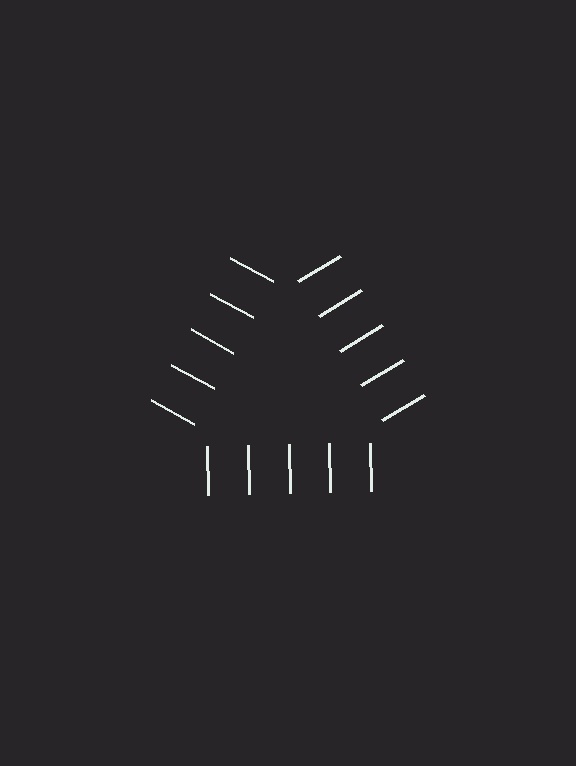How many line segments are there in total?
15 — 5 along each of the 3 edges.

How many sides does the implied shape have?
3 sides — the line-ends trace a triangle.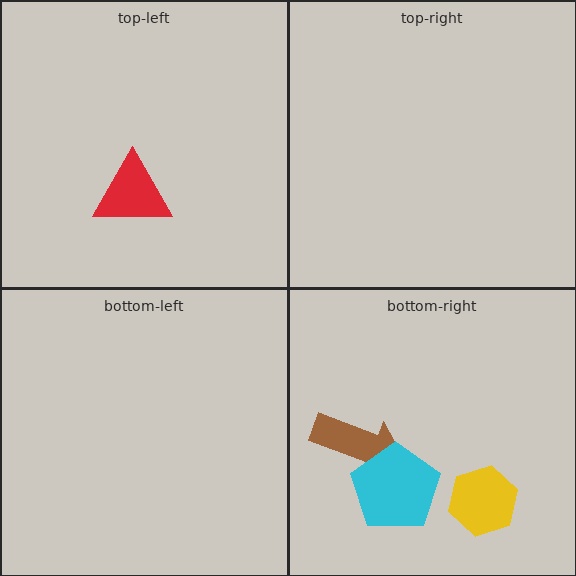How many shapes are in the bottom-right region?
3.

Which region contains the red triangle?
The top-left region.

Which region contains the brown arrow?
The bottom-right region.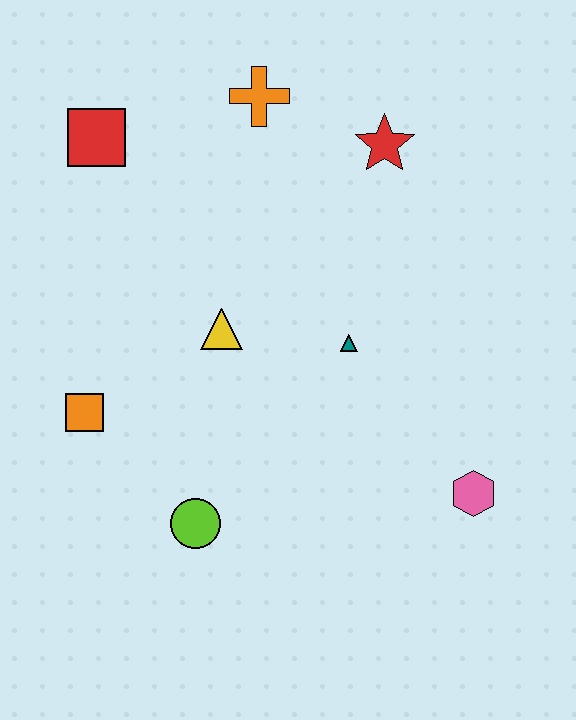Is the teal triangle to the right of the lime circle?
Yes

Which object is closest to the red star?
The orange cross is closest to the red star.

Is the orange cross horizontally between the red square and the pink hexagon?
Yes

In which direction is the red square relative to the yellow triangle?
The red square is above the yellow triangle.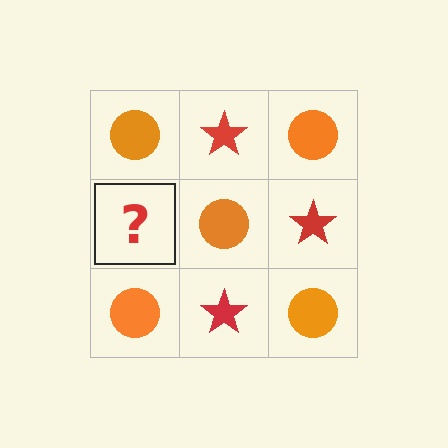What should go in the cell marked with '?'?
The missing cell should contain a red star.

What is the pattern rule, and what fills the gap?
The rule is that it alternates orange circle and red star in a checkerboard pattern. The gap should be filled with a red star.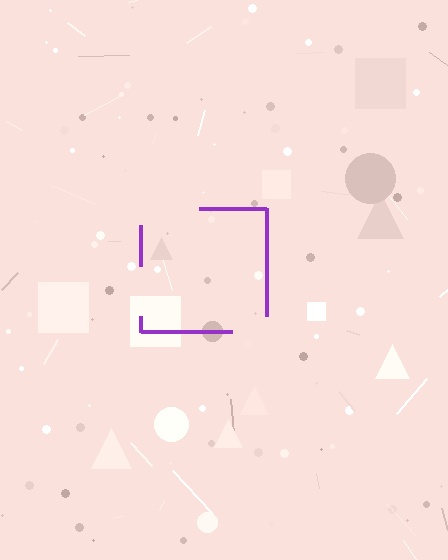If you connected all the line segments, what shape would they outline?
They would outline a square.